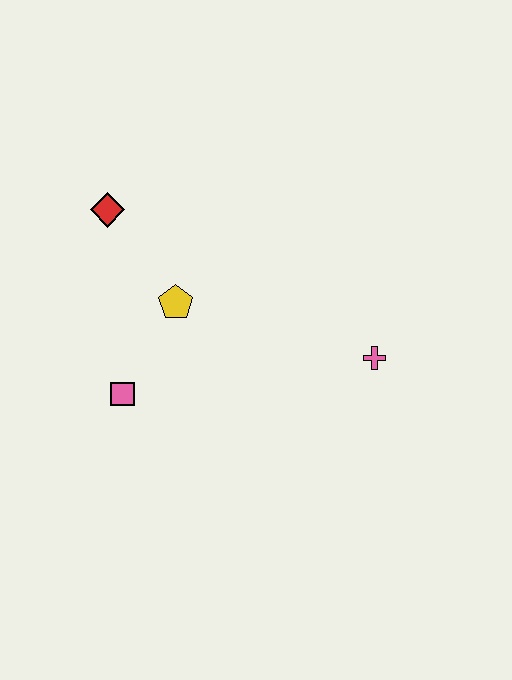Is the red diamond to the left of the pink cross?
Yes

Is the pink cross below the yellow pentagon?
Yes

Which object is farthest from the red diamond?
The pink cross is farthest from the red diamond.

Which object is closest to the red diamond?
The yellow pentagon is closest to the red diamond.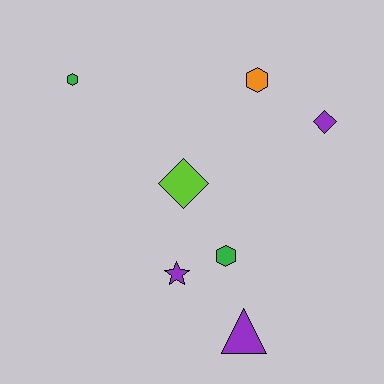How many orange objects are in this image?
There is 1 orange object.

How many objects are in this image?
There are 7 objects.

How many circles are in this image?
There are no circles.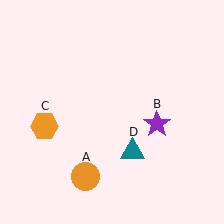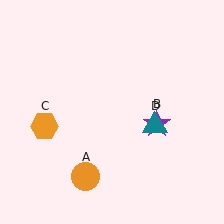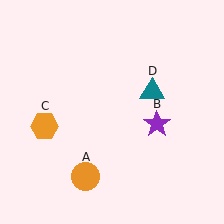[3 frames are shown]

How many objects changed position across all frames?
1 object changed position: teal triangle (object D).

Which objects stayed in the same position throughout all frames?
Orange circle (object A) and purple star (object B) and orange hexagon (object C) remained stationary.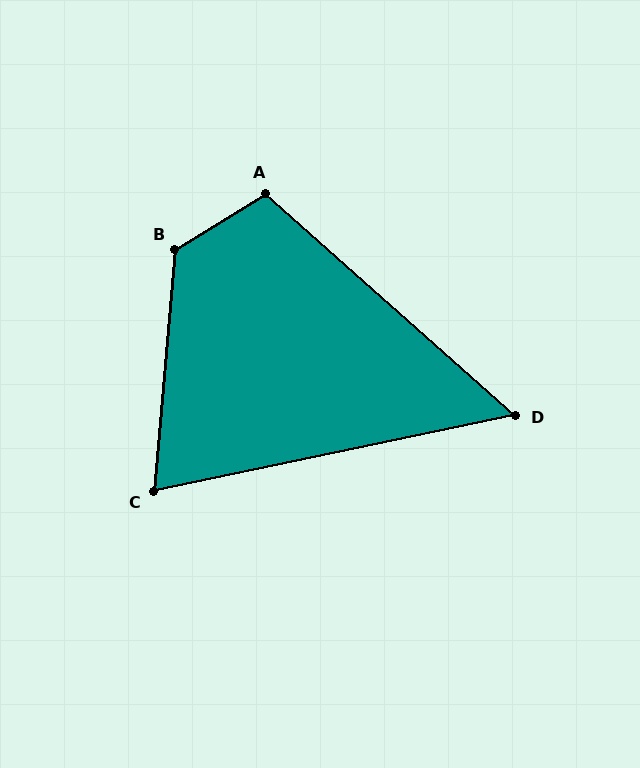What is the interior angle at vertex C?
Approximately 73 degrees (acute).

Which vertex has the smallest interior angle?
D, at approximately 53 degrees.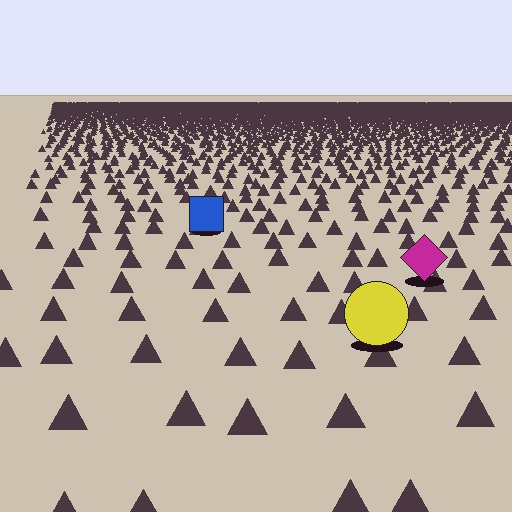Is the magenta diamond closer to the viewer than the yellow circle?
No. The yellow circle is closer — you can tell from the texture gradient: the ground texture is coarser near it.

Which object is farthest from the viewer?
The blue square is farthest from the viewer. It appears smaller and the ground texture around it is denser.